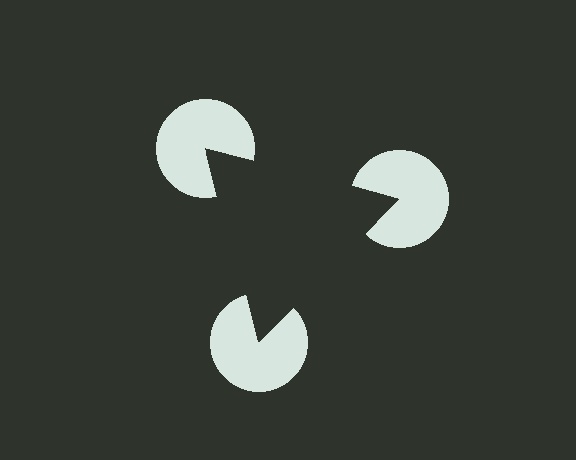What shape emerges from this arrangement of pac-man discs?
An illusory triangle — its edges are inferred from the aligned wedge cuts in the pac-man discs, not physically drawn.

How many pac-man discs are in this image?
There are 3 — one at each vertex of the illusory triangle.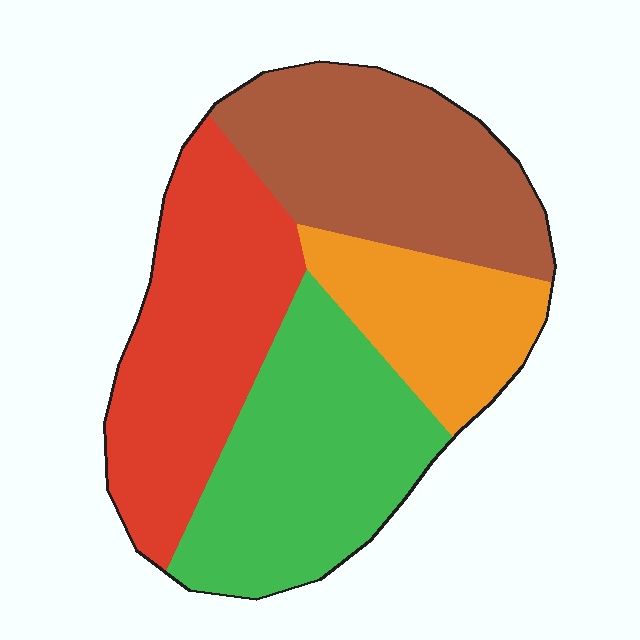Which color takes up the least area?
Orange, at roughly 15%.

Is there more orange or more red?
Red.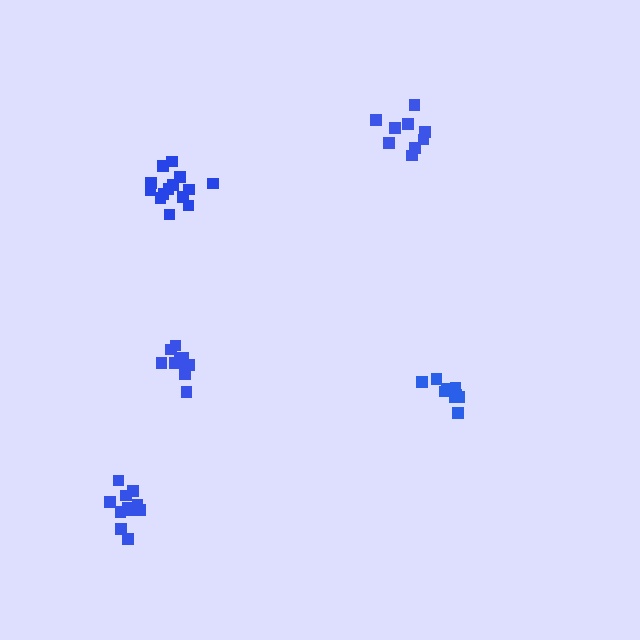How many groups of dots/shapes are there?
There are 5 groups.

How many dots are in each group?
Group 1: 14 dots, Group 2: 9 dots, Group 3: 9 dots, Group 4: 10 dots, Group 5: 11 dots (53 total).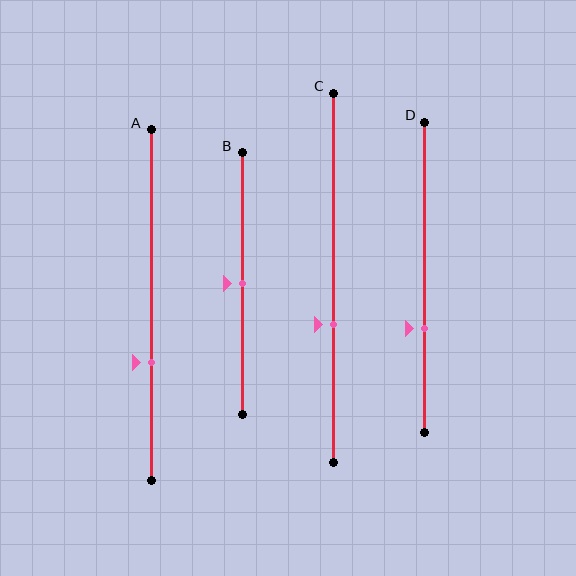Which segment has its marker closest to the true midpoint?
Segment B has its marker closest to the true midpoint.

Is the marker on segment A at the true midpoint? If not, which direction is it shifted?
No, the marker on segment A is shifted downward by about 16% of the segment length.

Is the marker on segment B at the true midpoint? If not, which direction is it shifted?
Yes, the marker on segment B is at the true midpoint.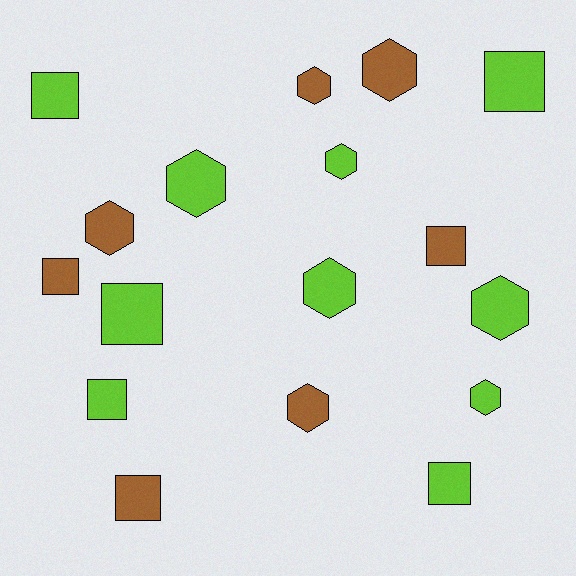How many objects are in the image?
There are 17 objects.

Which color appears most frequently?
Lime, with 10 objects.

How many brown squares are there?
There are 3 brown squares.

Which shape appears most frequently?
Hexagon, with 9 objects.